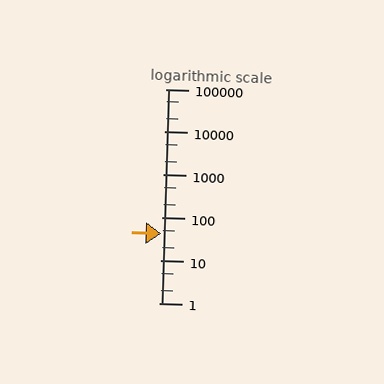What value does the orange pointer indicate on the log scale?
The pointer indicates approximately 41.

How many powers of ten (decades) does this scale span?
The scale spans 5 decades, from 1 to 100000.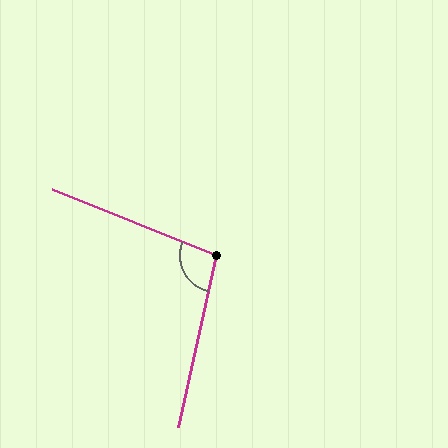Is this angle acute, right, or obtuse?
It is obtuse.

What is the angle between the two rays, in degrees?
Approximately 100 degrees.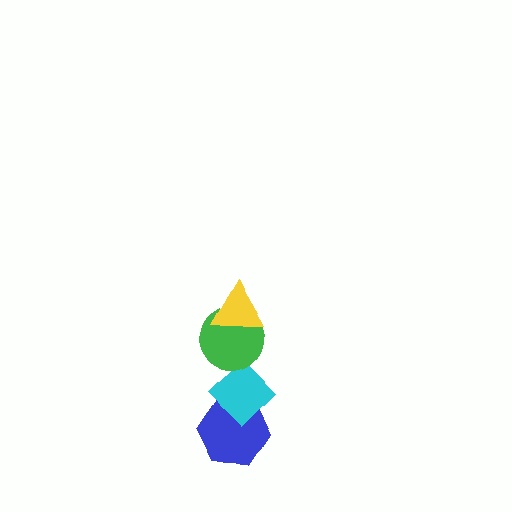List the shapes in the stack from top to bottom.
From top to bottom: the yellow triangle, the green circle, the cyan diamond, the blue hexagon.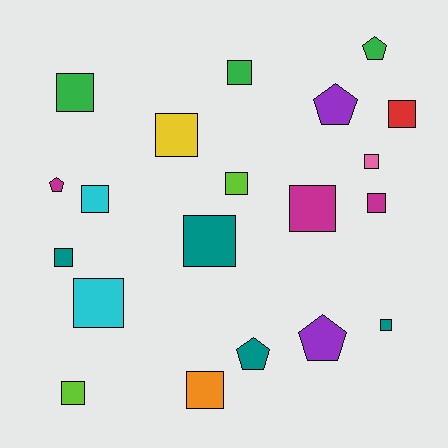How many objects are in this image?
There are 20 objects.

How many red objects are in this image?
There is 1 red object.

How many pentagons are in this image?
There are 5 pentagons.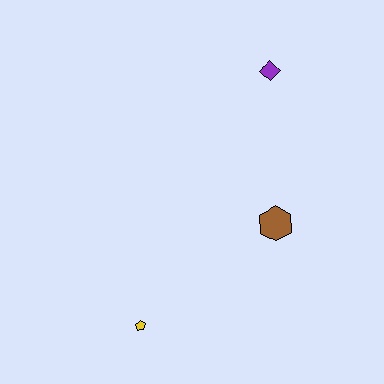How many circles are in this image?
There are no circles.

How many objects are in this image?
There are 3 objects.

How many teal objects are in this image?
There are no teal objects.